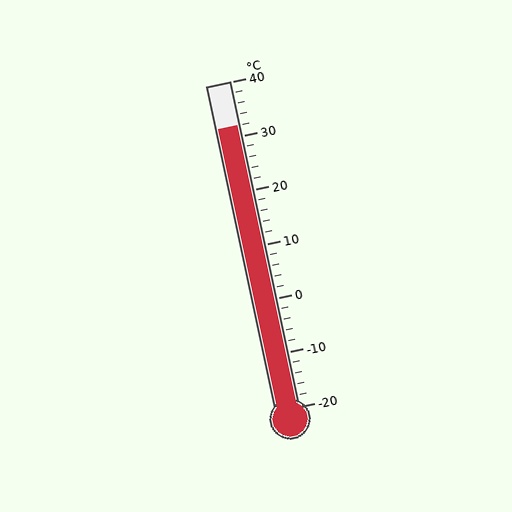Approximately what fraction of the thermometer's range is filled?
The thermometer is filled to approximately 85% of its range.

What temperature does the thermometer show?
The thermometer shows approximately 32°C.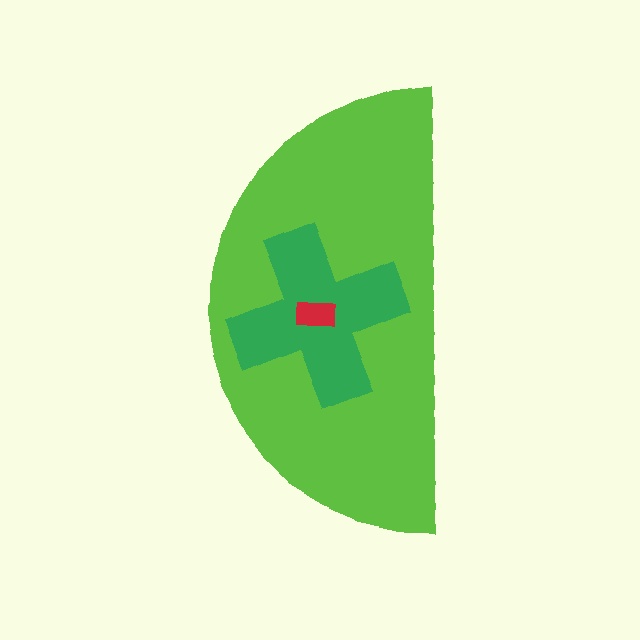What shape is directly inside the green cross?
The red rectangle.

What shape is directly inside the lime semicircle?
The green cross.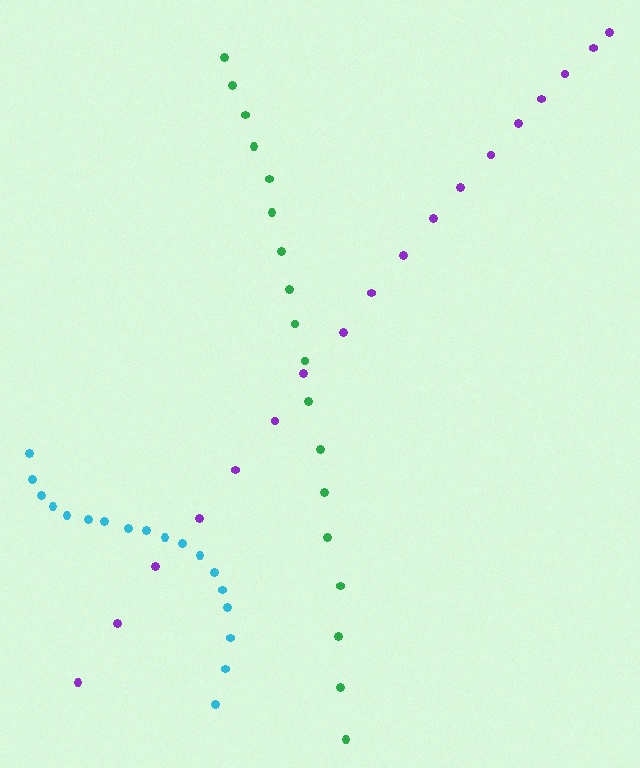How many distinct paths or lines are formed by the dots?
There are 3 distinct paths.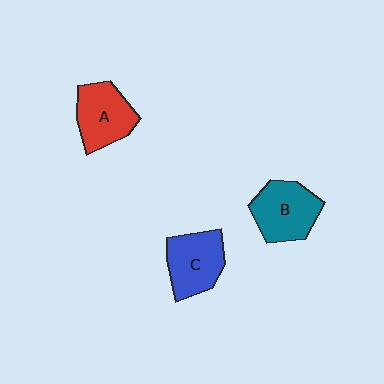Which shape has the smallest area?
Shape A (red).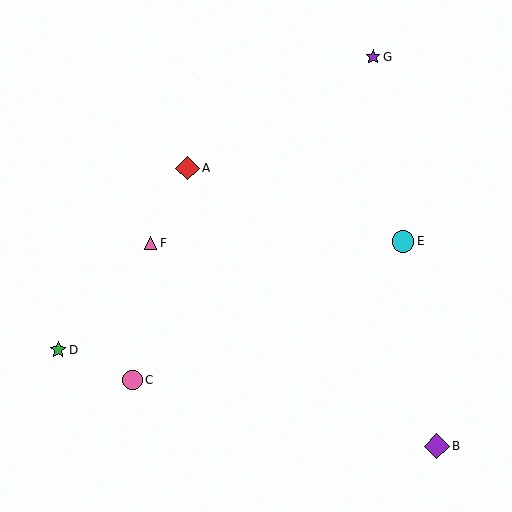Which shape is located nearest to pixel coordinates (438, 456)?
The purple diamond (labeled B) at (437, 446) is nearest to that location.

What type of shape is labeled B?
Shape B is a purple diamond.